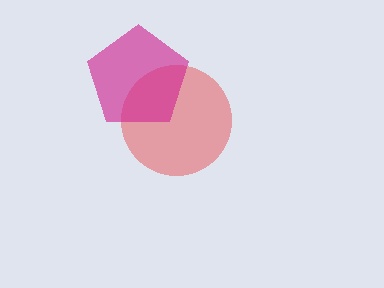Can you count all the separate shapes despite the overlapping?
Yes, there are 2 separate shapes.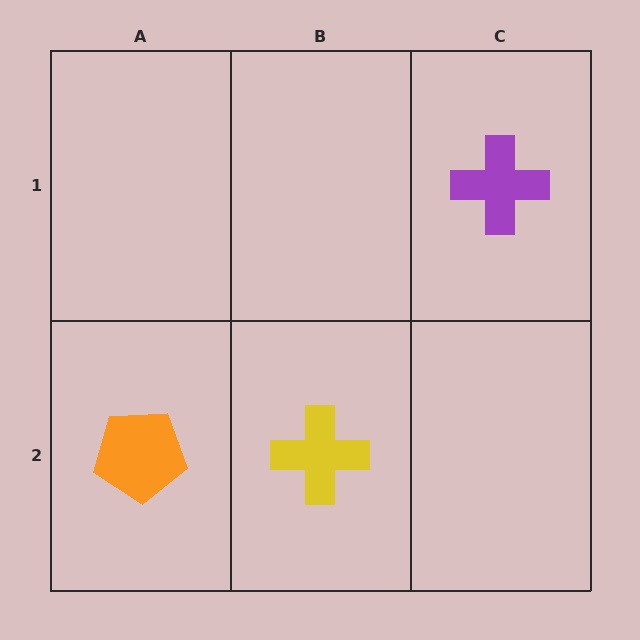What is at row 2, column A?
An orange pentagon.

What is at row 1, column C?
A purple cross.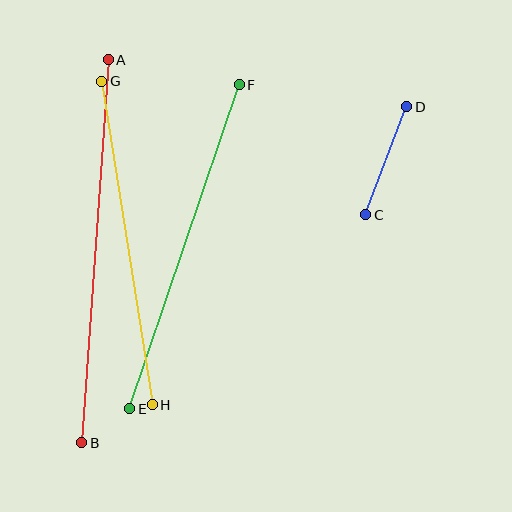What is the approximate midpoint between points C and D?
The midpoint is at approximately (386, 161) pixels.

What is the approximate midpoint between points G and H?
The midpoint is at approximately (127, 243) pixels.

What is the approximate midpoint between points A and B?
The midpoint is at approximately (95, 251) pixels.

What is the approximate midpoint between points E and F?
The midpoint is at approximately (185, 247) pixels.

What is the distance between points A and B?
The distance is approximately 384 pixels.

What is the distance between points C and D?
The distance is approximately 116 pixels.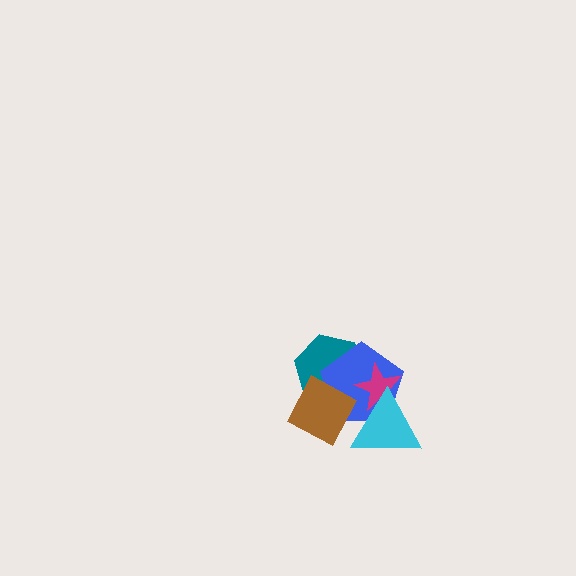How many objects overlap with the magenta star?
3 objects overlap with the magenta star.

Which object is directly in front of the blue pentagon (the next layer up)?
The magenta star is directly in front of the blue pentagon.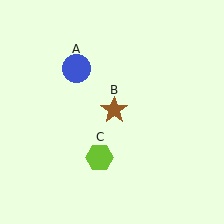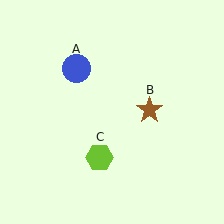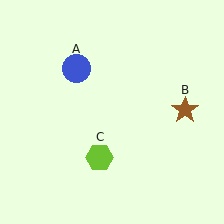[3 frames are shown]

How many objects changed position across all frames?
1 object changed position: brown star (object B).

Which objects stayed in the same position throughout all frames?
Blue circle (object A) and lime hexagon (object C) remained stationary.